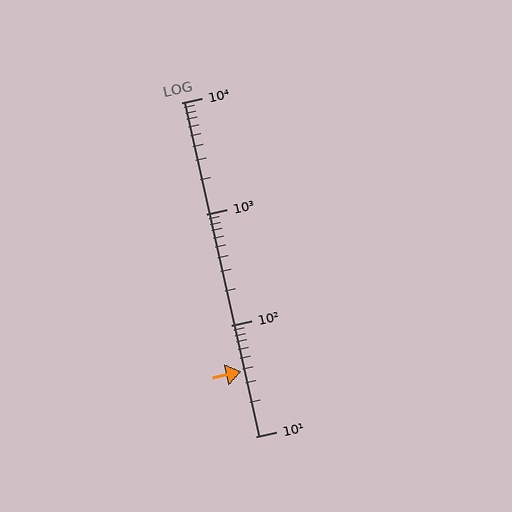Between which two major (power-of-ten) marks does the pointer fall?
The pointer is between 10 and 100.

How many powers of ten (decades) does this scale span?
The scale spans 3 decades, from 10 to 10000.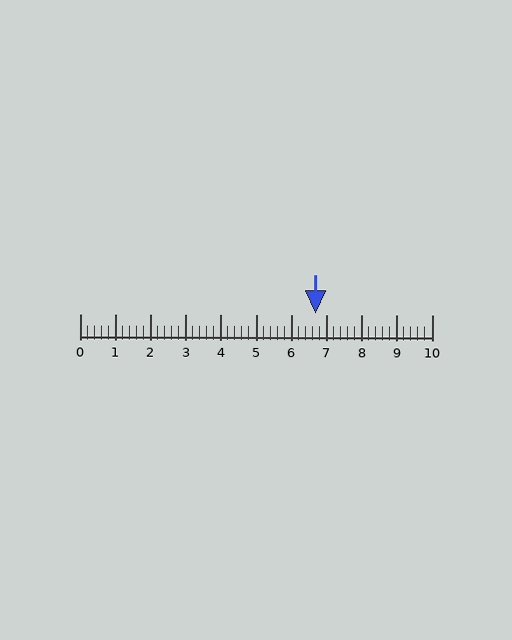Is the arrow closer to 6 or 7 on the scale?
The arrow is closer to 7.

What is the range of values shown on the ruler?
The ruler shows values from 0 to 10.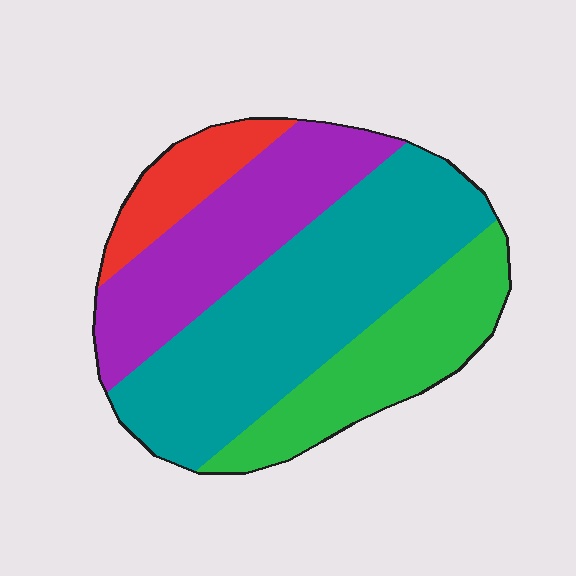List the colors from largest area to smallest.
From largest to smallest: teal, purple, green, red.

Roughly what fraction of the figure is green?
Green takes up about one fifth (1/5) of the figure.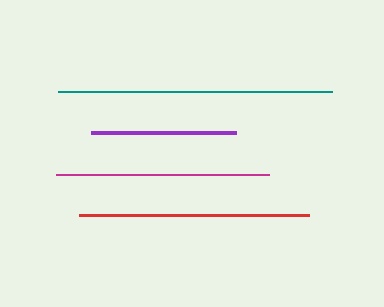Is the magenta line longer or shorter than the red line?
The red line is longer than the magenta line.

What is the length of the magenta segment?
The magenta segment is approximately 213 pixels long.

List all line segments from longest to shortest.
From longest to shortest: teal, red, magenta, purple.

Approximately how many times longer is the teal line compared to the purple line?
The teal line is approximately 1.9 times the length of the purple line.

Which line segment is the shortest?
The purple line is the shortest at approximately 145 pixels.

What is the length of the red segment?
The red segment is approximately 231 pixels long.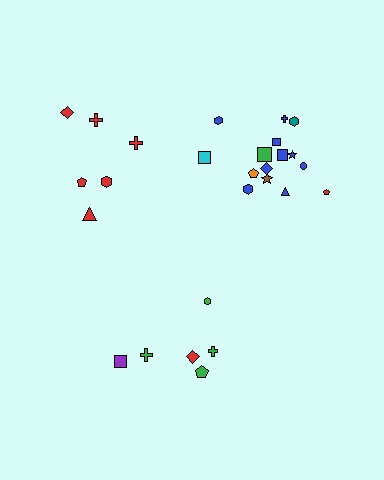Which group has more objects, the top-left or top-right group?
The top-right group.